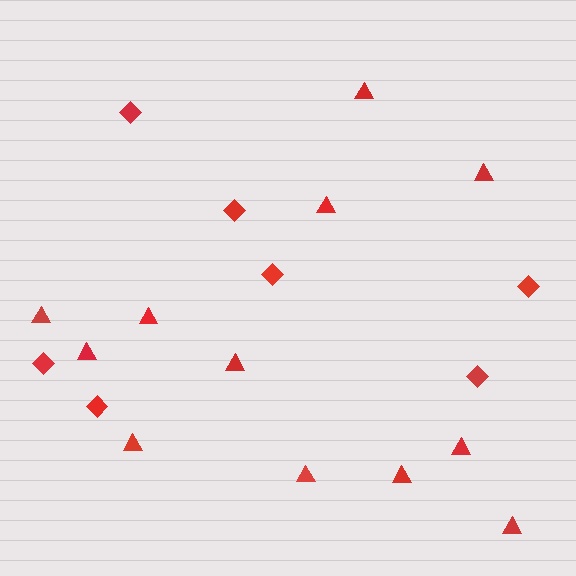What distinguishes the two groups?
There are 2 groups: one group of triangles (12) and one group of diamonds (7).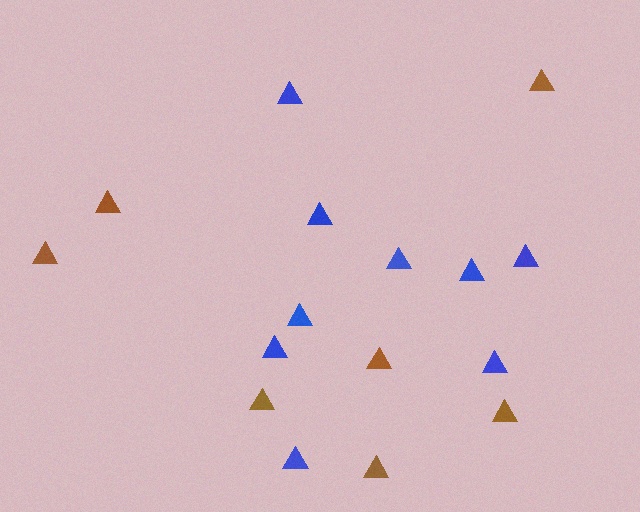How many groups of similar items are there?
There are 2 groups: one group of blue triangles (9) and one group of brown triangles (7).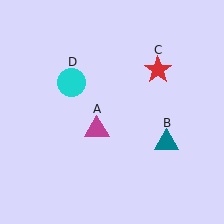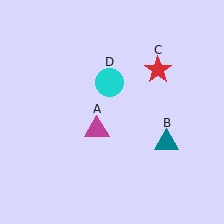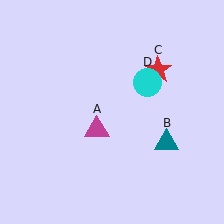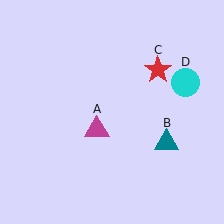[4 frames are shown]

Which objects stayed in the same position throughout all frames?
Magenta triangle (object A) and teal triangle (object B) and red star (object C) remained stationary.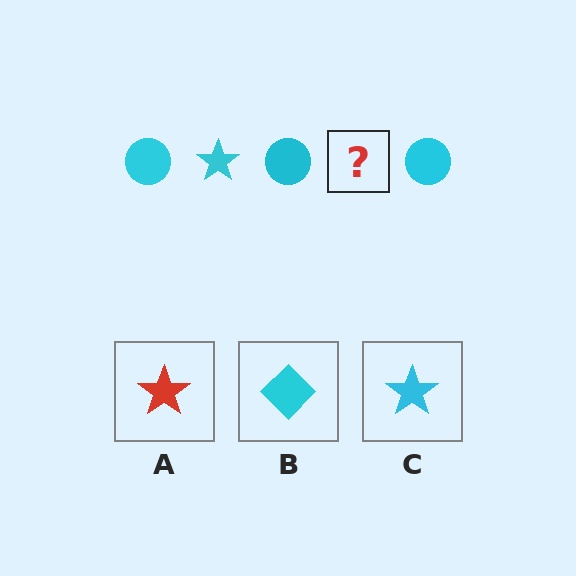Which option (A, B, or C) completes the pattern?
C.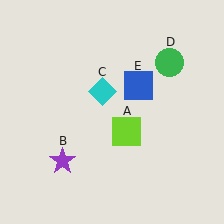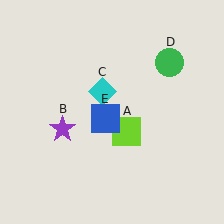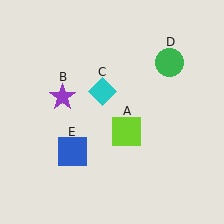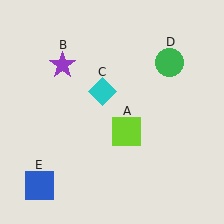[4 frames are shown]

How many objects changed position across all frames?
2 objects changed position: purple star (object B), blue square (object E).